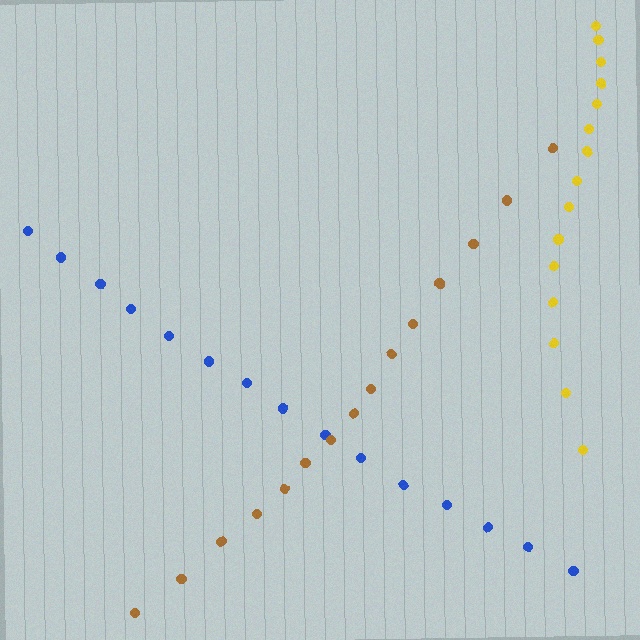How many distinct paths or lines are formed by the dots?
There are 3 distinct paths.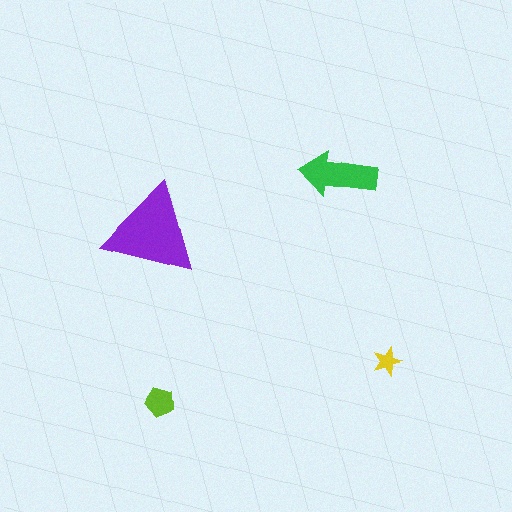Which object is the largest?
The purple triangle.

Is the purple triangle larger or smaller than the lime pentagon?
Larger.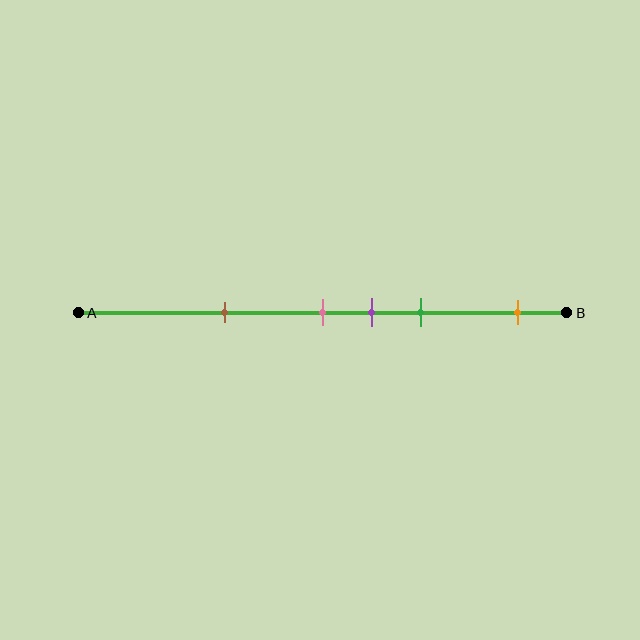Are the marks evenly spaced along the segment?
No, the marks are not evenly spaced.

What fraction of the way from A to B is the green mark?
The green mark is approximately 70% (0.7) of the way from A to B.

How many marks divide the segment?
There are 5 marks dividing the segment.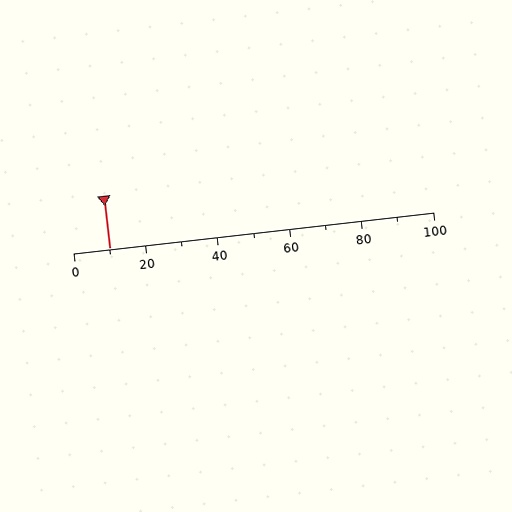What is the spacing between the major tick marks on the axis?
The major ticks are spaced 20 apart.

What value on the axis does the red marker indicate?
The marker indicates approximately 10.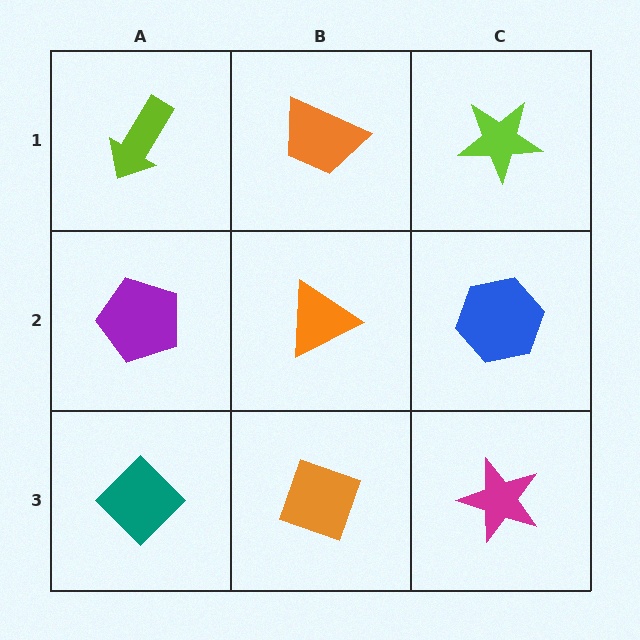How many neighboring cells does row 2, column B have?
4.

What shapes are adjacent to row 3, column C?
A blue hexagon (row 2, column C), an orange diamond (row 3, column B).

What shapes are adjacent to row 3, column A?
A purple pentagon (row 2, column A), an orange diamond (row 3, column B).